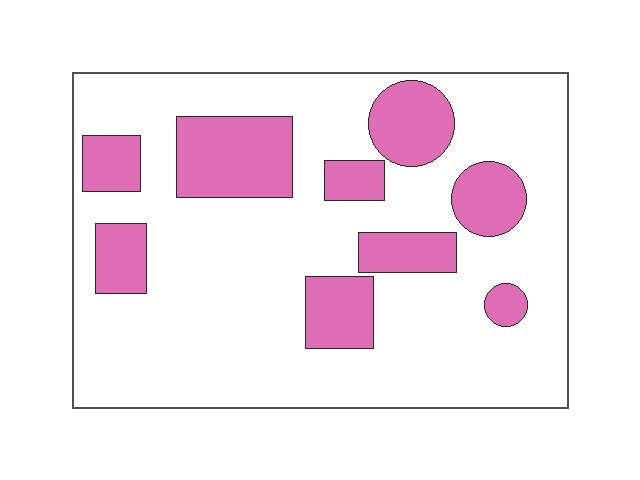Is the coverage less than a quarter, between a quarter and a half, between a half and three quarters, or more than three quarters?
Less than a quarter.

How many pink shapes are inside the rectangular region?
9.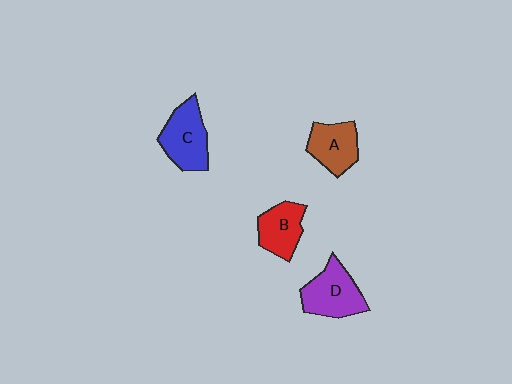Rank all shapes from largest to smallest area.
From largest to smallest: C (blue), D (purple), A (brown), B (red).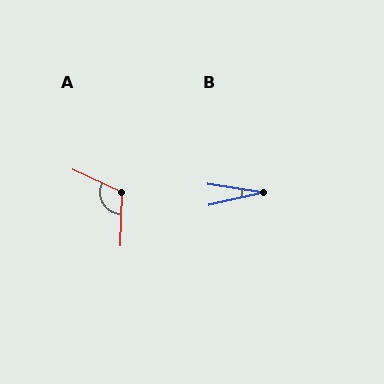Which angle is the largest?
A, at approximately 114 degrees.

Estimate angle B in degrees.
Approximately 21 degrees.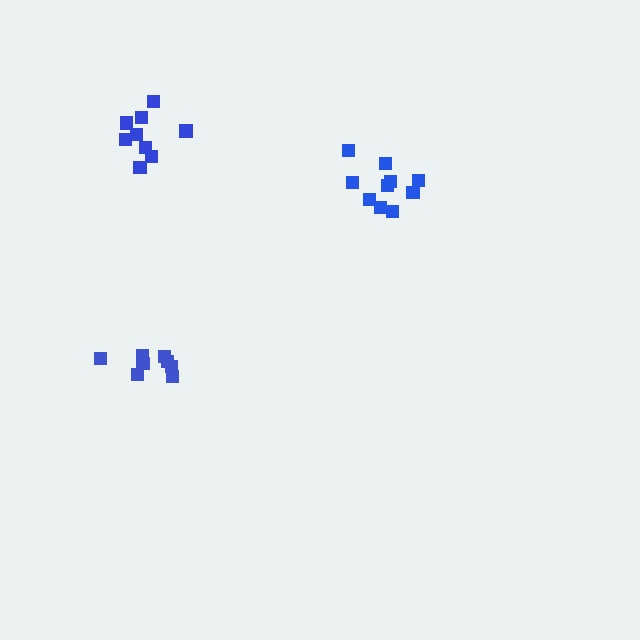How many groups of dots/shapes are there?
There are 3 groups.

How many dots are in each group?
Group 1: 8 dots, Group 2: 9 dots, Group 3: 10 dots (27 total).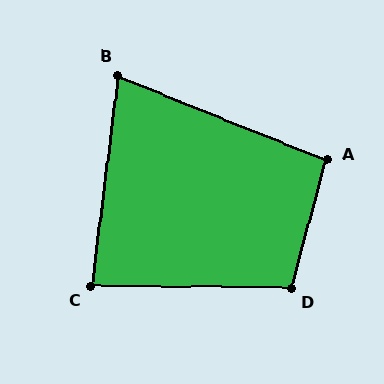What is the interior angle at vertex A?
Approximately 97 degrees (obtuse).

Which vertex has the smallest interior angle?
B, at approximately 75 degrees.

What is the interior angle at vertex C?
Approximately 83 degrees (acute).